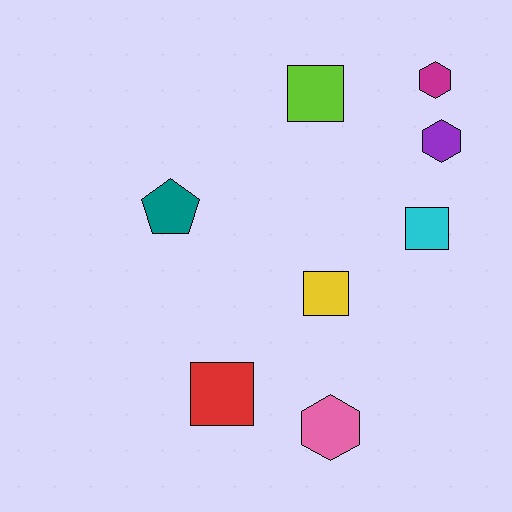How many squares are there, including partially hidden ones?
There are 4 squares.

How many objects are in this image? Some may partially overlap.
There are 8 objects.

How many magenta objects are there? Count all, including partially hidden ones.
There is 1 magenta object.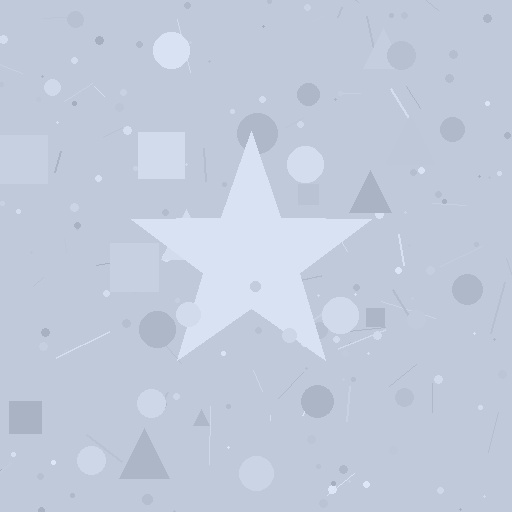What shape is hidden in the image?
A star is hidden in the image.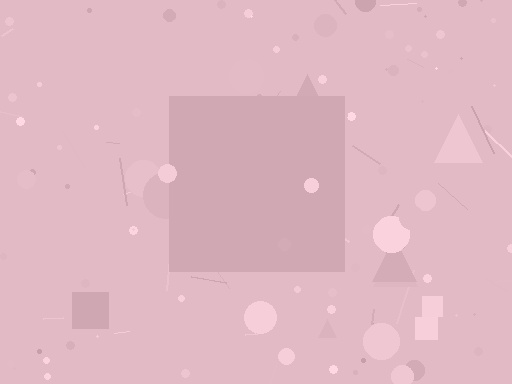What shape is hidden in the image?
A square is hidden in the image.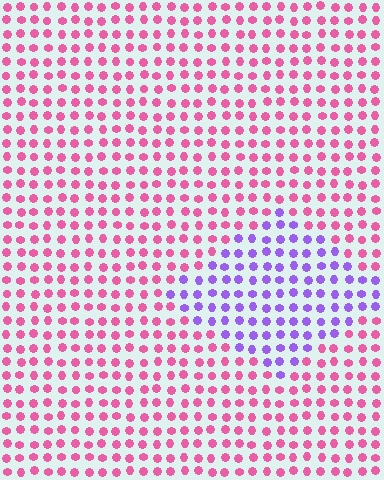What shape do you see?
I see a diamond.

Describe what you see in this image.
The image is filled with small pink elements in a uniform arrangement. A diamond-shaped region is visible where the elements are tinted to a slightly different hue, forming a subtle color boundary.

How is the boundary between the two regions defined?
The boundary is defined purely by a slight shift in hue (about 63 degrees). Spacing, size, and orientation are identical on both sides.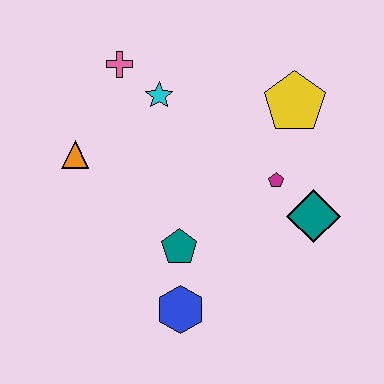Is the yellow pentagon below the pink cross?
Yes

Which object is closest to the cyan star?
The pink cross is closest to the cyan star.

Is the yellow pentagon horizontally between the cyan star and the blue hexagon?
No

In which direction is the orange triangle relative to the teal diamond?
The orange triangle is to the left of the teal diamond.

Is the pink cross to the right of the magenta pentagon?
No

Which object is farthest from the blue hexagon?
The pink cross is farthest from the blue hexagon.